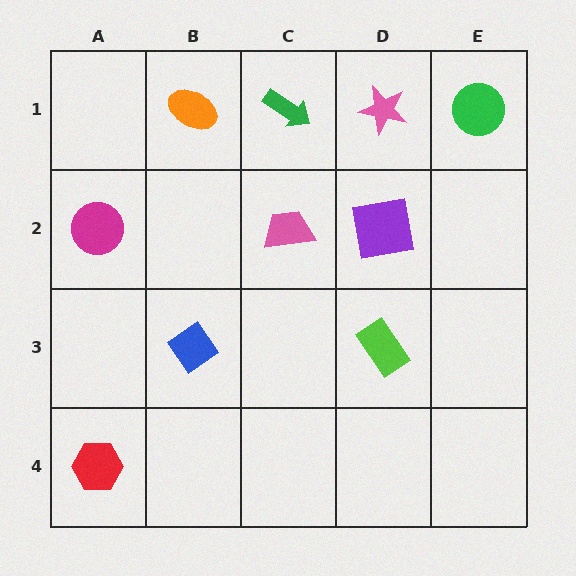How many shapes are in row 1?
4 shapes.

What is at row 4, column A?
A red hexagon.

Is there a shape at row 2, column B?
No, that cell is empty.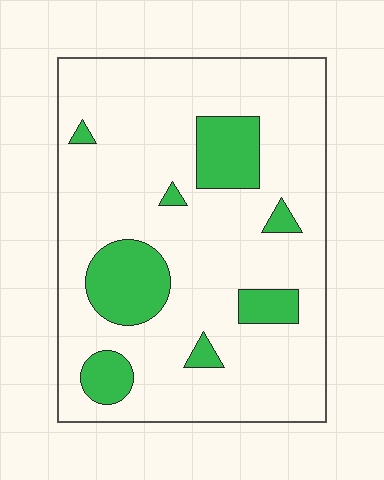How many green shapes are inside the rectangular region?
8.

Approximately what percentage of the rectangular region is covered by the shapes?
Approximately 20%.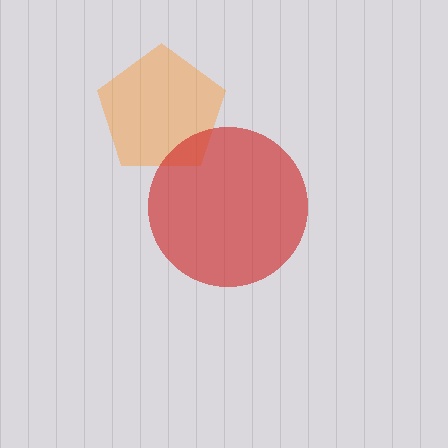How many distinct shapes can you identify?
There are 2 distinct shapes: an orange pentagon, a red circle.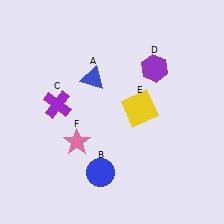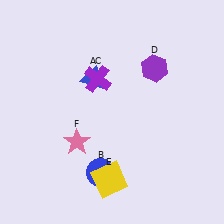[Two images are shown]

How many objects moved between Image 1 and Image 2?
2 objects moved between the two images.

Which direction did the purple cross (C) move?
The purple cross (C) moved right.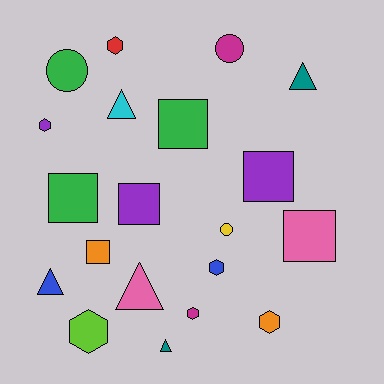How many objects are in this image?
There are 20 objects.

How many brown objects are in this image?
There are no brown objects.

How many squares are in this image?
There are 6 squares.